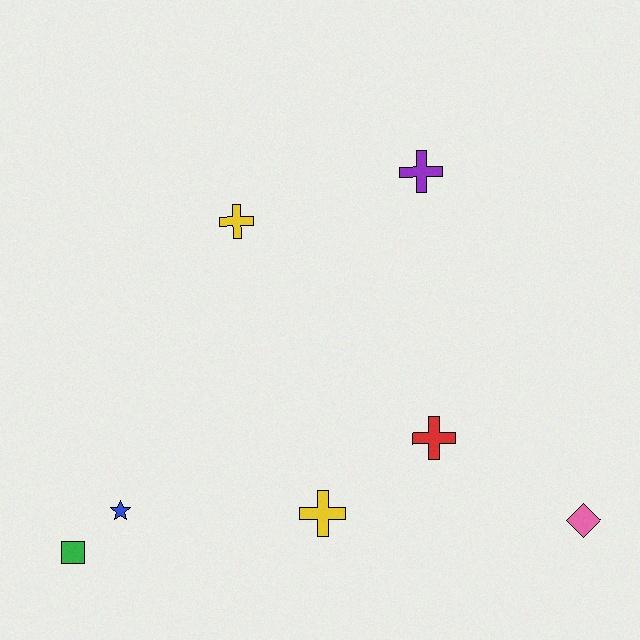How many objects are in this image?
There are 7 objects.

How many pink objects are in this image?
There is 1 pink object.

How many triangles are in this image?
There are no triangles.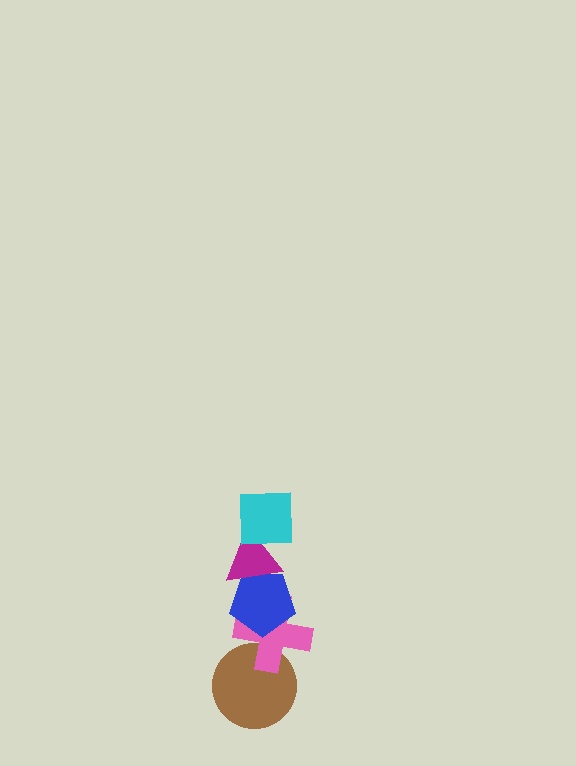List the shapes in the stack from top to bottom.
From top to bottom: the cyan square, the magenta triangle, the blue pentagon, the pink cross, the brown circle.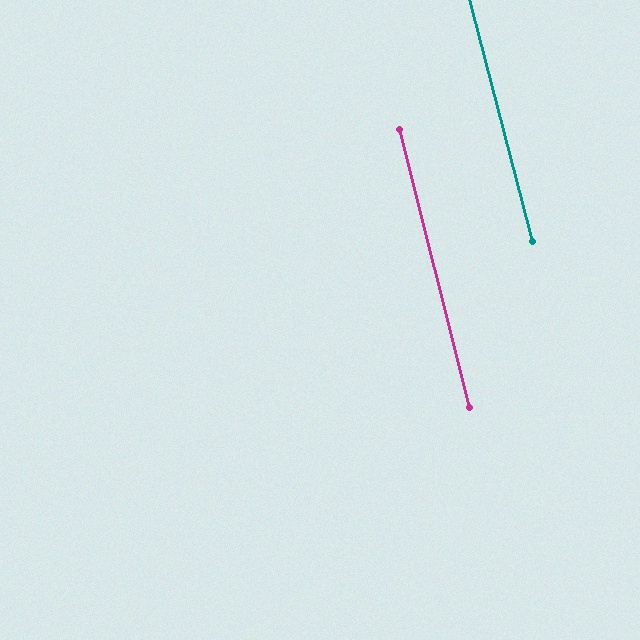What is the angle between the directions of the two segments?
Approximately 1 degree.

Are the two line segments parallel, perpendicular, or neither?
Parallel — their directions differ by only 0.6°.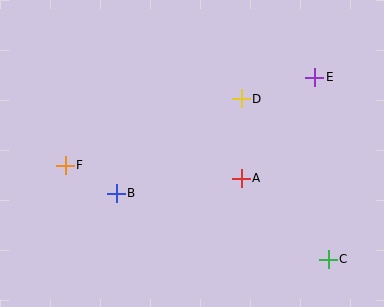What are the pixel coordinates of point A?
Point A is at (241, 178).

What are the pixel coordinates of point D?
Point D is at (241, 99).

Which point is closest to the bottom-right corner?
Point C is closest to the bottom-right corner.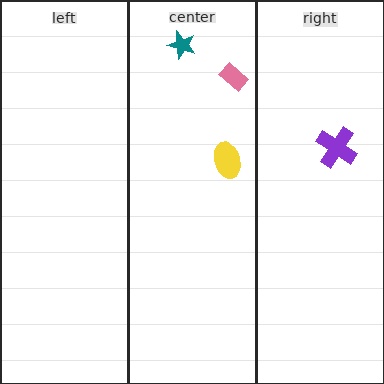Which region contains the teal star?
The center region.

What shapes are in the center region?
The pink rectangle, the yellow ellipse, the teal star.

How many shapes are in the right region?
1.